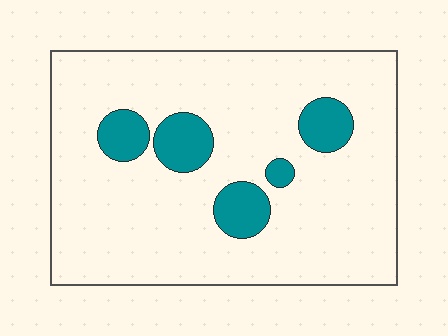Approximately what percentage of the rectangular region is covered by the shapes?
Approximately 15%.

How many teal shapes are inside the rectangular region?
5.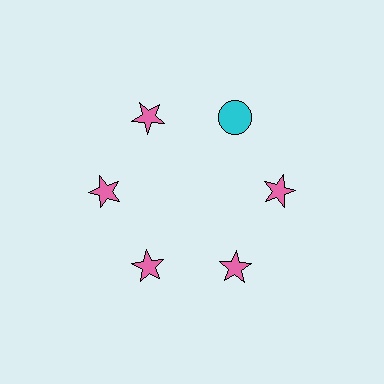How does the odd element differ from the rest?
It differs in both color (cyan instead of pink) and shape (circle instead of star).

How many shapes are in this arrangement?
There are 6 shapes arranged in a ring pattern.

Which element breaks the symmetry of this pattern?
The cyan circle at roughly the 1 o'clock position breaks the symmetry. All other shapes are pink stars.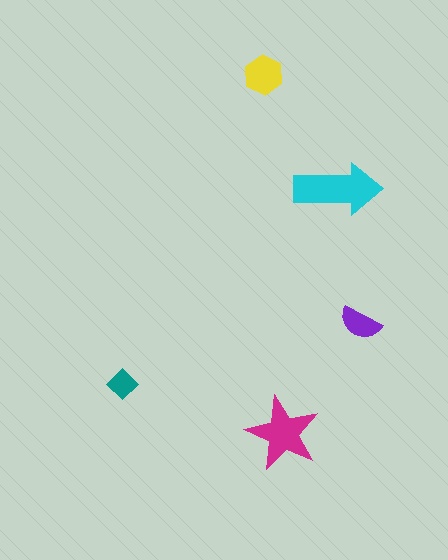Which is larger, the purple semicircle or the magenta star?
The magenta star.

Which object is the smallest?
The teal diamond.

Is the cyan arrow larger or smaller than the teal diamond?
Larger.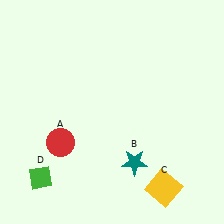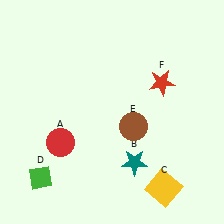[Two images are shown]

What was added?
A brown circle (E), a red star (F) were added in Image 2.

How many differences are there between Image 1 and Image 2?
There are 2 differences between the two images.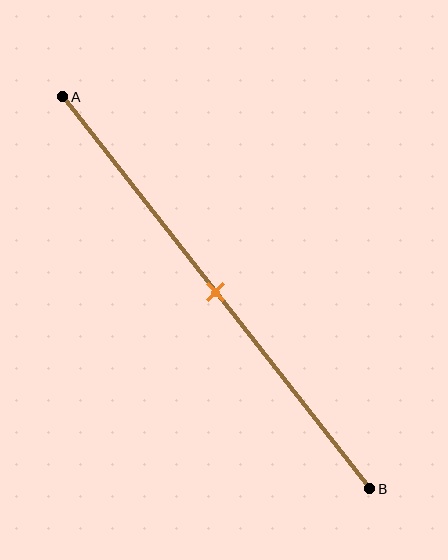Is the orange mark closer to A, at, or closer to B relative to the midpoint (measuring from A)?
The orange mark is approximately at the midpoint of segment AB.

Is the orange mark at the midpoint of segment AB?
Yes, the mark is approximately at the midpoint.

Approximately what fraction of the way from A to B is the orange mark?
The orange mark is approximately 50% of the way from A to B.